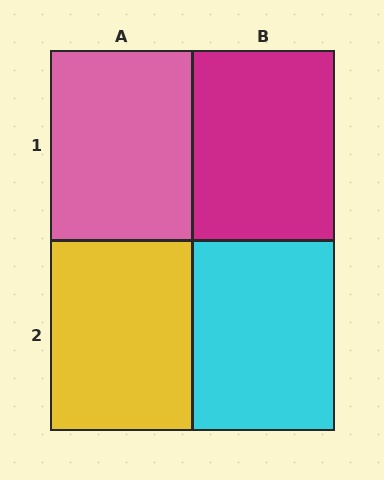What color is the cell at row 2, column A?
Yellow.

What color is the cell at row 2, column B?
Cyan.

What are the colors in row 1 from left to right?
Pink, magenta.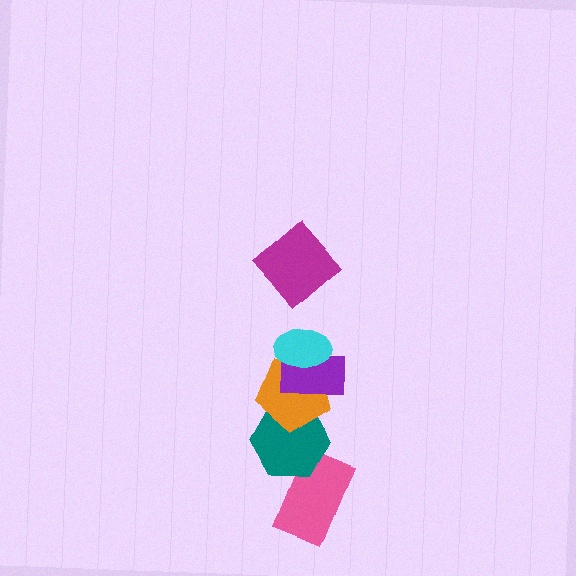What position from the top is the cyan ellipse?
The cyan ellipse is 2nd from the top.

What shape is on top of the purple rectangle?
The cyan ellipse is on top of the purple rectangle.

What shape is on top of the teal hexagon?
The orange pentagon is on top of the teal hexagon.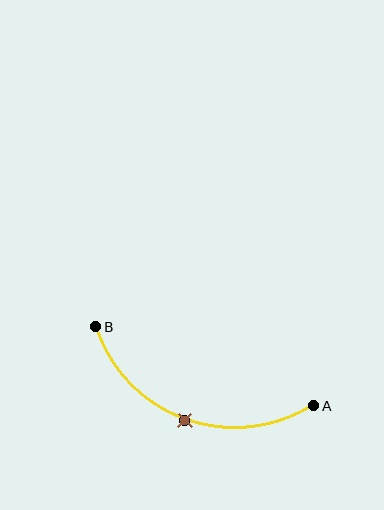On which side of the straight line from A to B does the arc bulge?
The arc bulges below the straight line connecting A and B.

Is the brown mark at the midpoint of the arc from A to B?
Yes. The brown mark lies on the arc at equal arc-length from both A and B — it is the arc midpoint.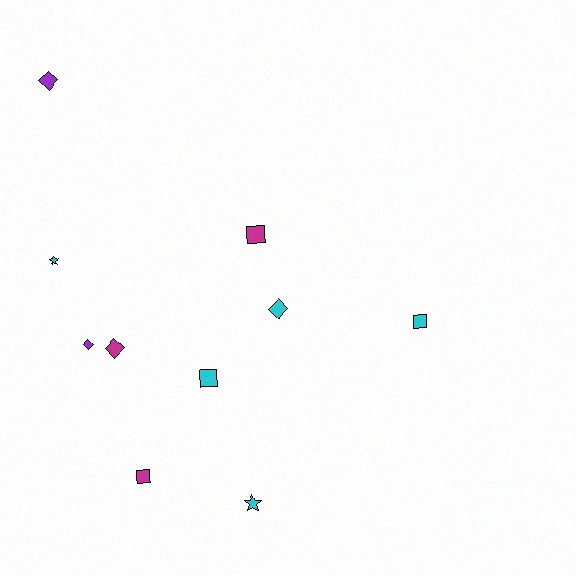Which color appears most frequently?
Cyan, with 5 objects.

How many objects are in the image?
There are 10 objects.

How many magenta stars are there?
There are no magenta stars.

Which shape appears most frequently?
Diamond, with 4 objects.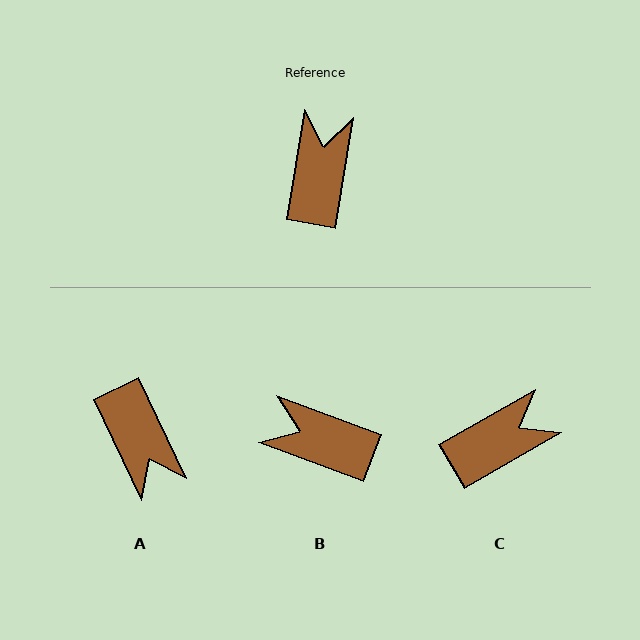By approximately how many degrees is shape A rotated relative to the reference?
Approximately 145 degrees clockwise.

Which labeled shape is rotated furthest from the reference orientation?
A, about 145 degrees away.